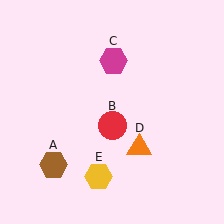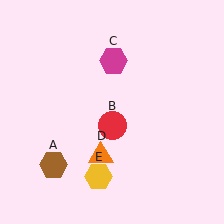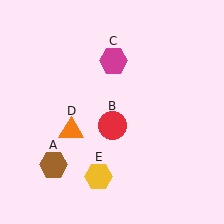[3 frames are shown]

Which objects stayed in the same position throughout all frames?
Brown hexagon (object A) and red circle (object B) and magenta hexagon (object C) and yellow hexagon (object E) remained stationary.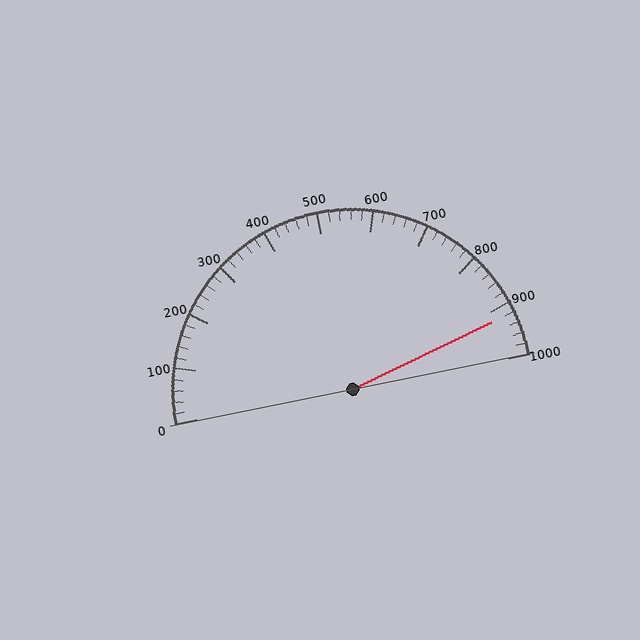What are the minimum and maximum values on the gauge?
The gauge ranges from 0 to 1000.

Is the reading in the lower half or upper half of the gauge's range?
The reading is in the upper half of the range (0 to 1000).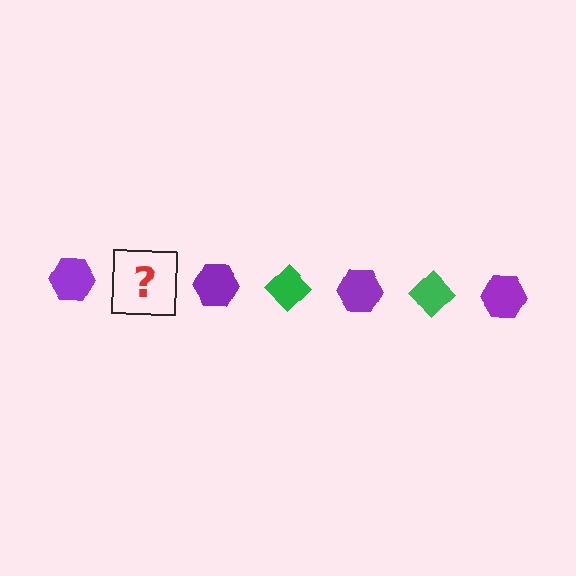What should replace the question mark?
The question mark should be replaced with a green diamond.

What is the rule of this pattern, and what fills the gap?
The rule is that the pattern alternates between purple hexagon and green diamond. The gap should be filled with a green diamond.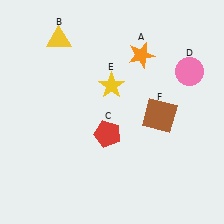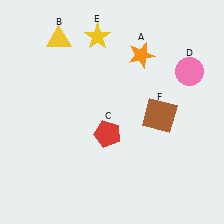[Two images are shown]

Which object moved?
The yellow star (E) moved up.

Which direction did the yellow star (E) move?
The yellow star (E) moved up.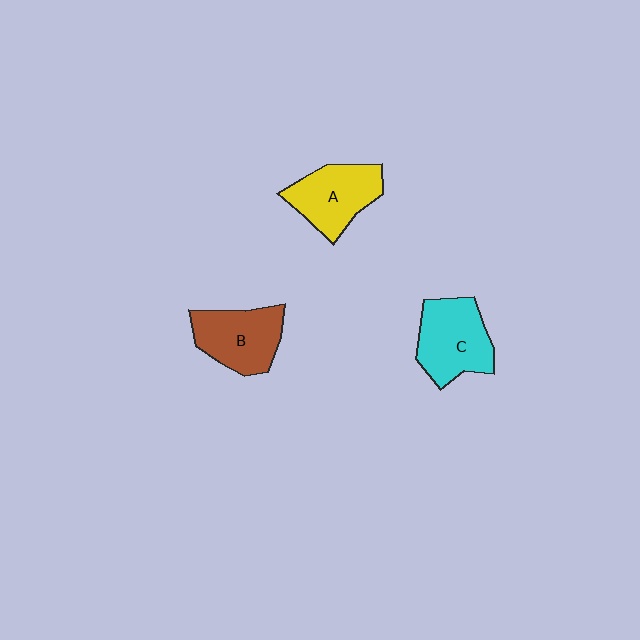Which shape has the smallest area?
Shape A (yellow).